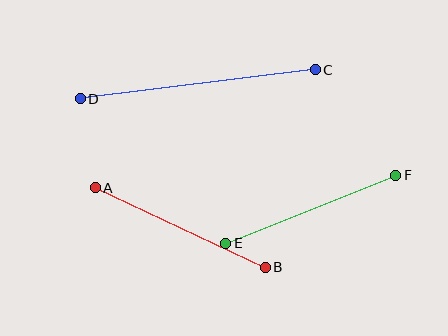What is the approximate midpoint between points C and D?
The midpoint is at approximately (198, 84) pixels.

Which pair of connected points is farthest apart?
Points C and D are farthest apart.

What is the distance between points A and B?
The distance is approximately 188 pixels.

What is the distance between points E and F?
The distance is approximately 183 pixels.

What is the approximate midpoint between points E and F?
The midpoint is at approximately (311, 209) pixels.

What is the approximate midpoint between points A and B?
The midpoint is at approximately (180, 227) pixels.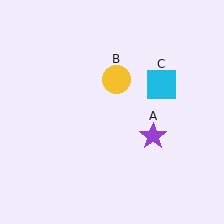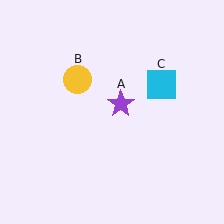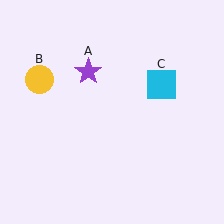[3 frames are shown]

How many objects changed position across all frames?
2 objects changed position: purple star (object A), yellow circle (object B).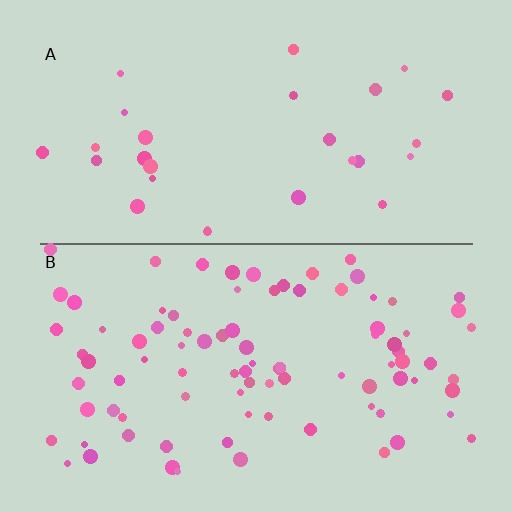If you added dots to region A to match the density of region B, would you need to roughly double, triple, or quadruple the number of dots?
Approximately triple.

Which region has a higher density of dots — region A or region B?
B (the bottom).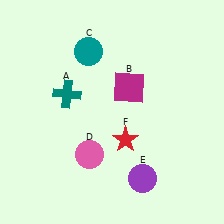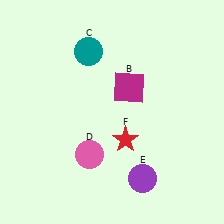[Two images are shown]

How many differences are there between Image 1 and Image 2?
There is 1 difference between the two images.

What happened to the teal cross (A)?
The teal cross (A) was removed in Image 2. It was in the top-left area of Image 1.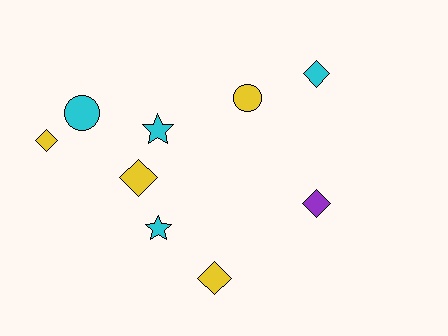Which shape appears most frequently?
Diamond, with 5 objects.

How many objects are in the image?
There are 9 objects.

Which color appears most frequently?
Cyan, with 4 objects.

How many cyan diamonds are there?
There is 1 cyan diamond.